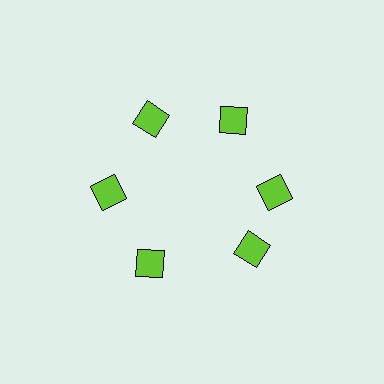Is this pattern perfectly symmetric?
No. The 6 lime squares are arranged in a ring, but one element near the 5 o'clock position is rotated out of alignment along the ring, breaking the 6-fold rotational symmetry.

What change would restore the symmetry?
The symmetry would be restored by rotating it back into even spacing with its neighbors so that all 6 squares sit at equal angles and equal distance from the center.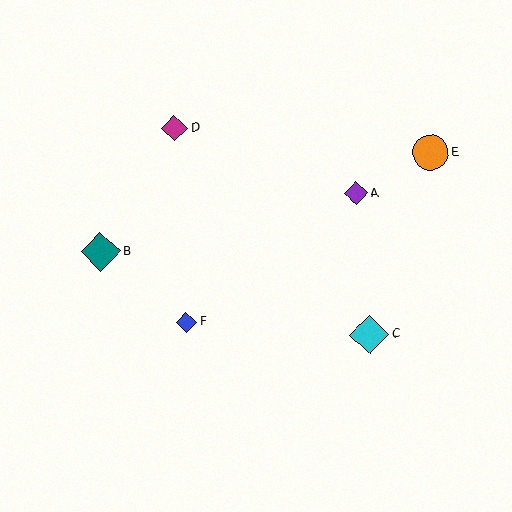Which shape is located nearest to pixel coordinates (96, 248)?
The teal diamond (labeled B) at (100, 252) is nearest to that location.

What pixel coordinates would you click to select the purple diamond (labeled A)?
Click at (356, 193) to select the purple diamond A.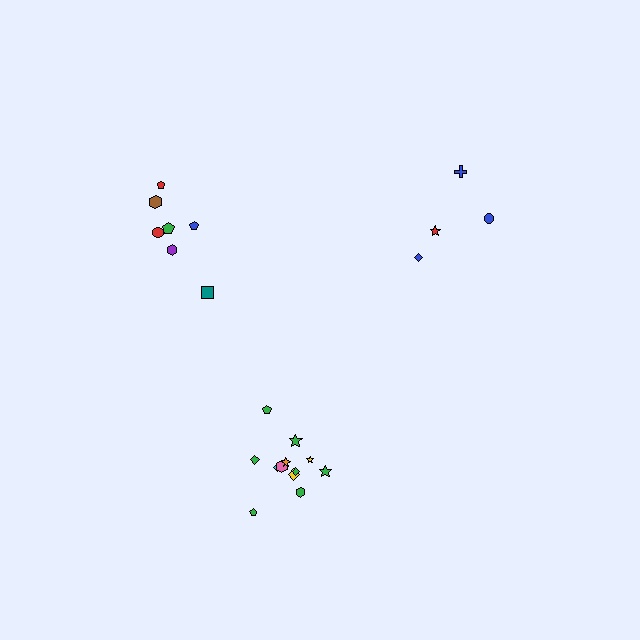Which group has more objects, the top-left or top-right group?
The top-left group.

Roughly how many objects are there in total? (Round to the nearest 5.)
Roughly 25 objects in total.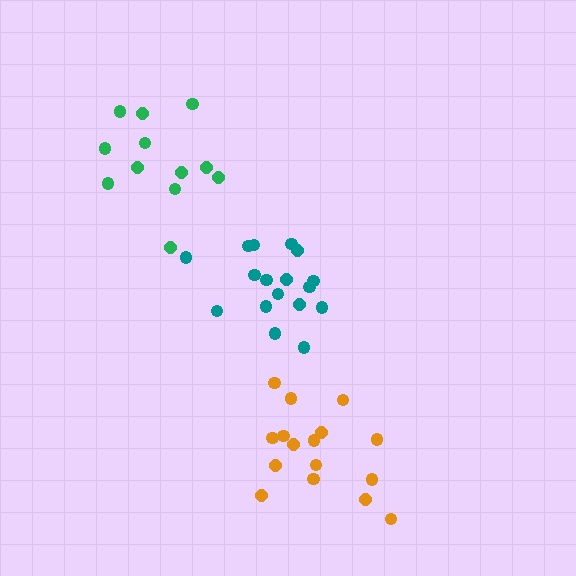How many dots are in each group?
Group 1: 16 dots, Group 2: 12 dots, Group 3: 17 dots (45 total).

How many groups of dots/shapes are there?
There are 3 groups.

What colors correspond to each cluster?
The clusters are colored: orange, green, teal.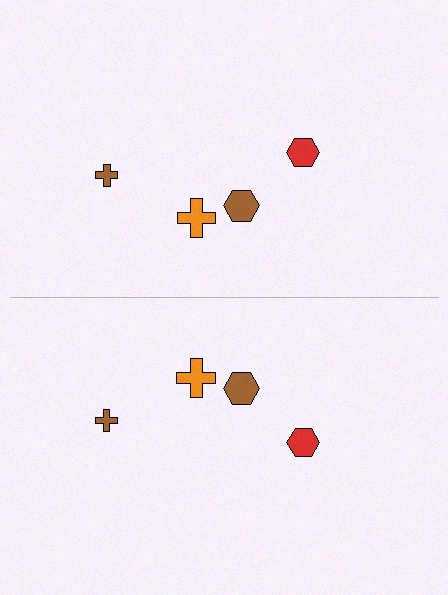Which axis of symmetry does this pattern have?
The pattern has a horizontal axis of symmetry running through the center of the image.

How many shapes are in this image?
There are 8 shapes in this image.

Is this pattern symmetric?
Yes, this pattern has bilateral (reflection) symmetry.